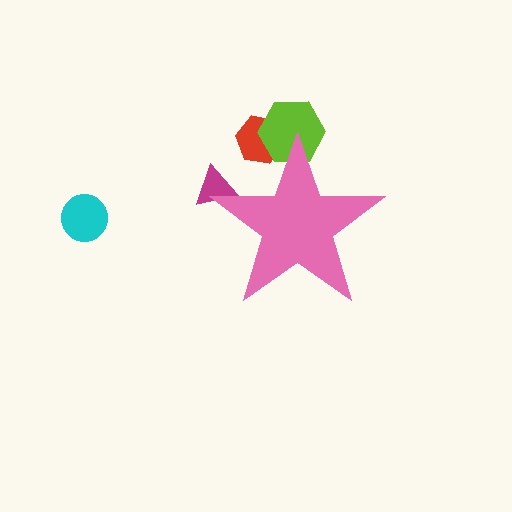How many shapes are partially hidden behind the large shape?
3 shapes are partially hidden.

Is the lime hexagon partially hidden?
Yes, the lime hexagon is partially hidden behind the pink star.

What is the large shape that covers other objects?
A pink star.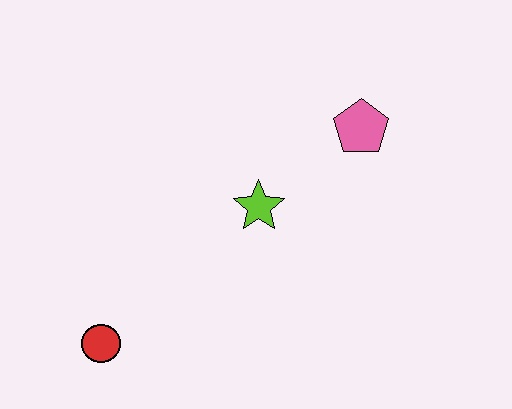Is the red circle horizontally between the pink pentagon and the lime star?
No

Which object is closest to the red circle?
The lime star is closest to the red circle.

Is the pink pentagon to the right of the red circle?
Yes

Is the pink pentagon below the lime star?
No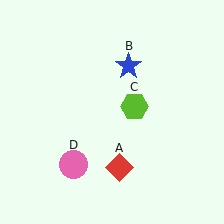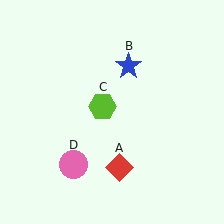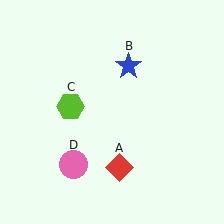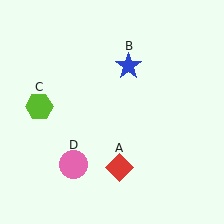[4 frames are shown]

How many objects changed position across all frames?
1 object changed position: lime hexagon (object C).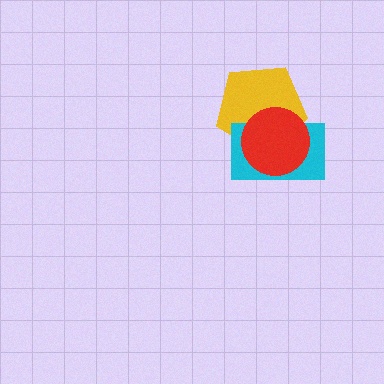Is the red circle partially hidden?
No, no other shape covers it.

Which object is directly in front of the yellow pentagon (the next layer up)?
The cyan rectangle is directly in front of the yellow pentagon.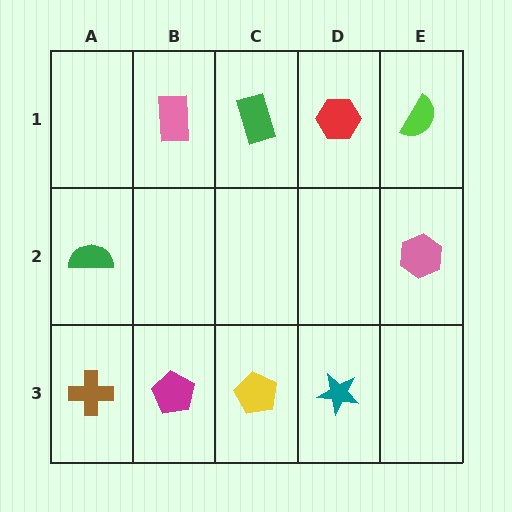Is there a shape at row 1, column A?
No, that cell is empty.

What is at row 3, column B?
A magenta pentagon.